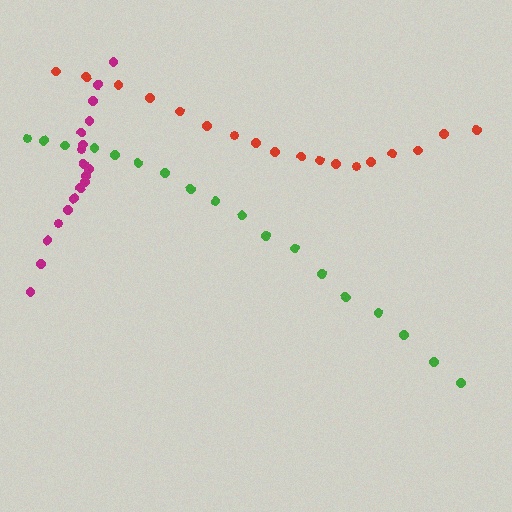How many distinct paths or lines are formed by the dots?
There are 3 distinct paths.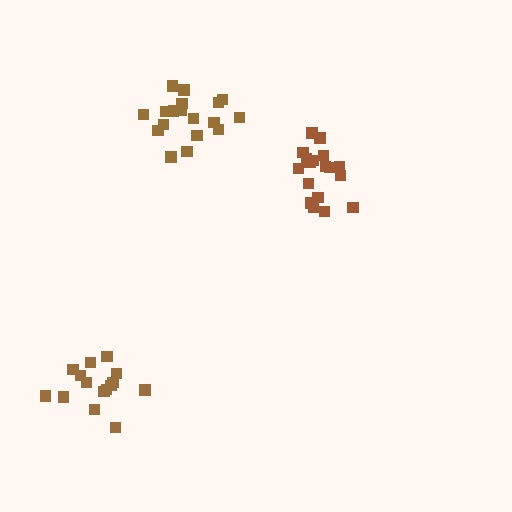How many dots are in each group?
Group 1: 18 dots, Group 2: 18 dots, Group 3: 15 dots (51 total).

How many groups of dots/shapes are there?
There are 3 groups.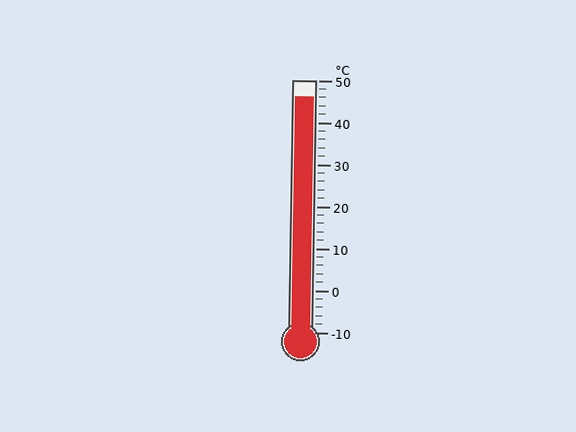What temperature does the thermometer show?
The thermometer shows approximately 46°C.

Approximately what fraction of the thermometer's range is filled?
The thermometer is filled to approximately 95% of its range.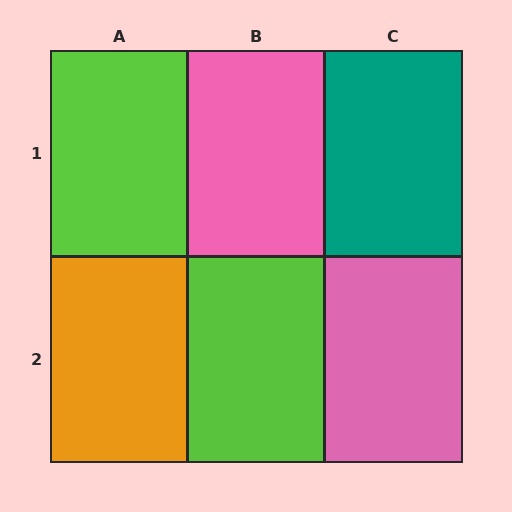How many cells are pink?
2 cells are pink.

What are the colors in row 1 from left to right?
Lime, pink, teal.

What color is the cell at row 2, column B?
Lime.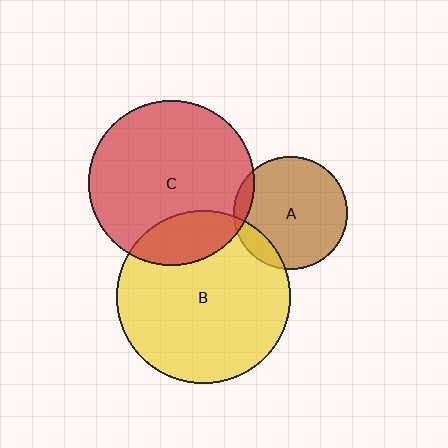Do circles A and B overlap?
Yes.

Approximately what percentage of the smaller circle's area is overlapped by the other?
Approximately 10%.